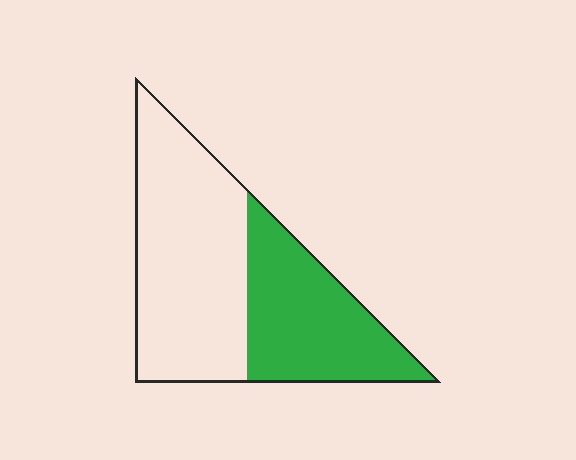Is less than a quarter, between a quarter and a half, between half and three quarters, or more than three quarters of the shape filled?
Between a quarter and a half.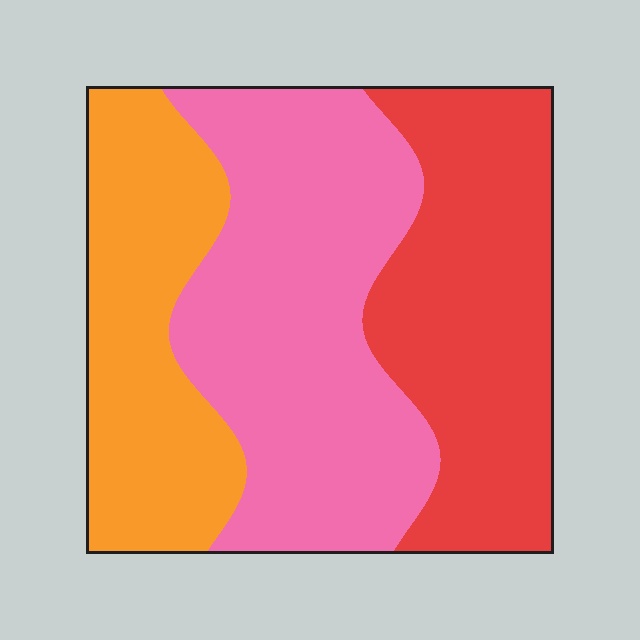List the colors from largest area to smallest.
From largest to smallest: pink, red, orange.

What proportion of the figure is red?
Red covers about 30% of the figure.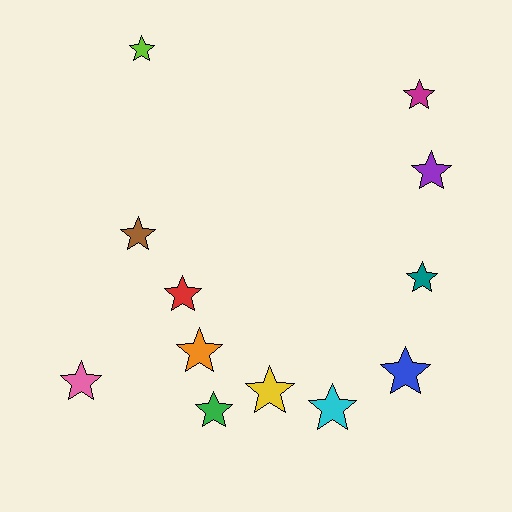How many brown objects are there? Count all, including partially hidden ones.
There is 1 brown object.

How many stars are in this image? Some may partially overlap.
There are 12 stars.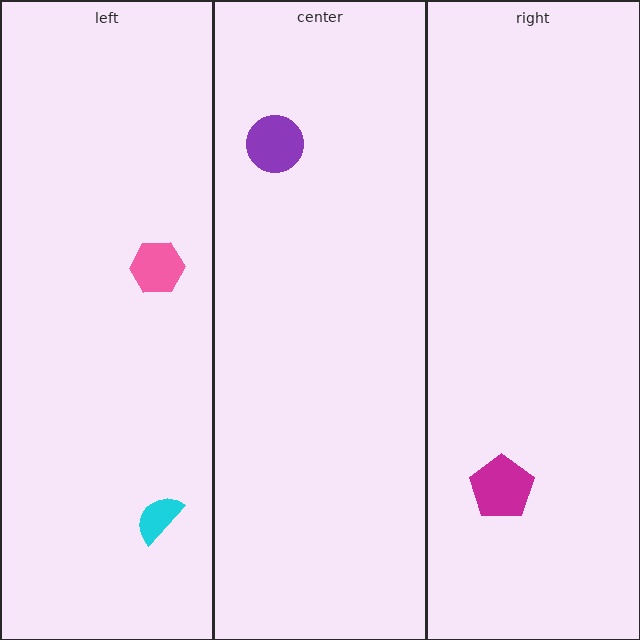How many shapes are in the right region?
1.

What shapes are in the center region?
The purple circle.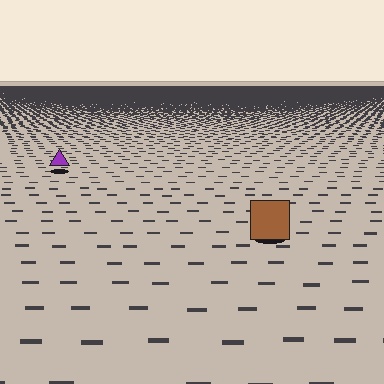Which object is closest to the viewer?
The brown square is closest. The texture marks near it are larger and more spread out.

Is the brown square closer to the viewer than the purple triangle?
Yes. The brown square is closer — you can tell from the texture gradient: the ground texture is coarser near it.